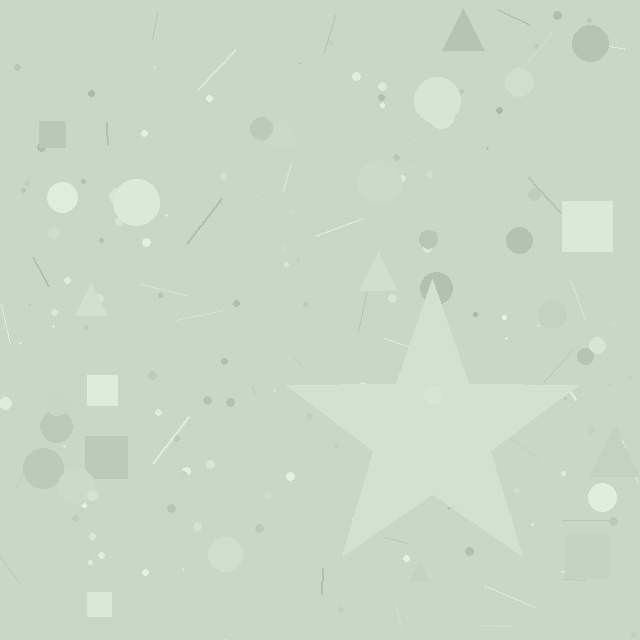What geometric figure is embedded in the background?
A star is embedded in the background.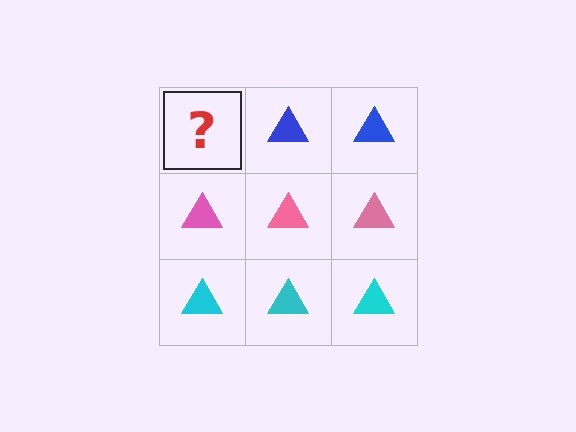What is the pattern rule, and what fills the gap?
The rule is that each row has a consistent color. The gap should be filled with a blue triangle.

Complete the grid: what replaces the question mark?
The question mark should be replaced with a blue triangle.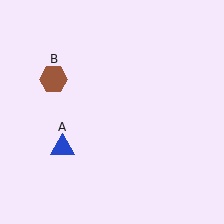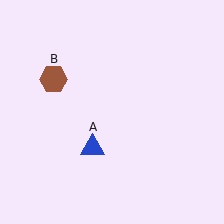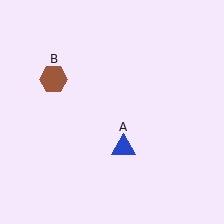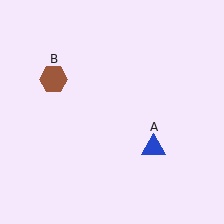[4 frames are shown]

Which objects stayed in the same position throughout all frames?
Brown hexagon (object B) remained stationary.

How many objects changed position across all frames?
1 object changed position: blue triangle (object A).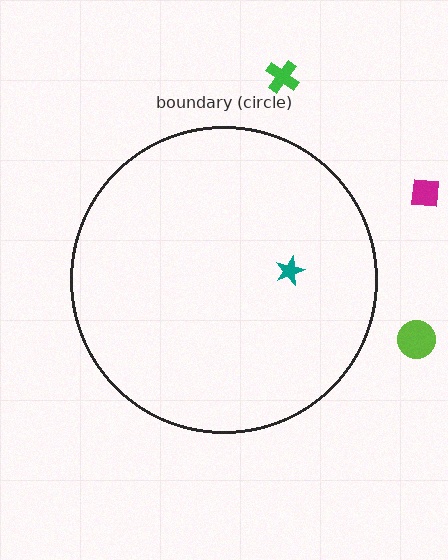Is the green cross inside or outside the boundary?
Outside.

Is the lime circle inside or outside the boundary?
Outside.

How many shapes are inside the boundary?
1 inside, 3 outside.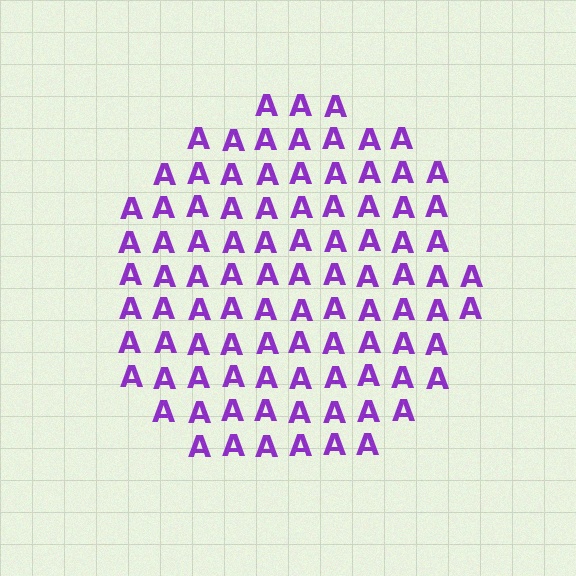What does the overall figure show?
The overall figure shows a circle.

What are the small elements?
The small elements are letter A's.